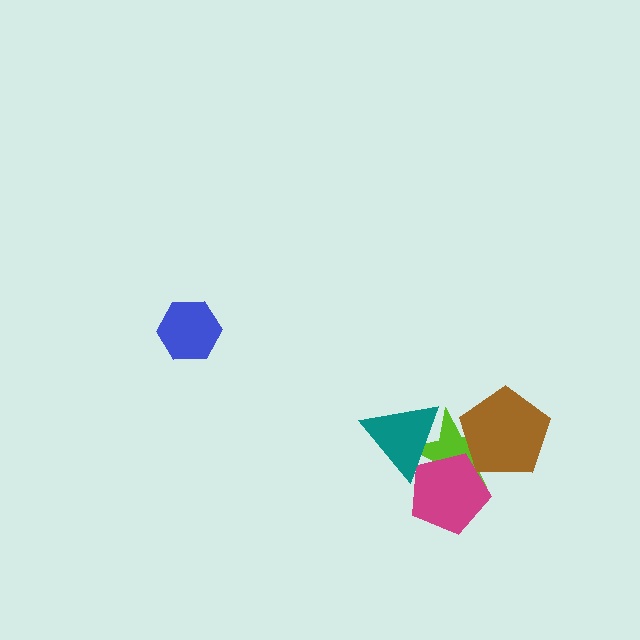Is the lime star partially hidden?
Yes, it is partially covered by another shape.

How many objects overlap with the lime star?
3 objects overlap with the lime star.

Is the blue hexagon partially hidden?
No, no other shape covers it.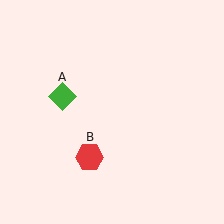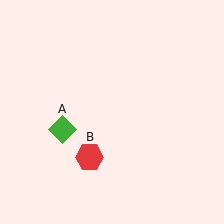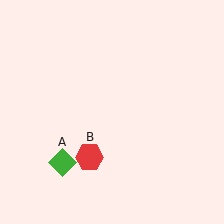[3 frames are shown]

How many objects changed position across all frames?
1 object changed position: green diamond (object A).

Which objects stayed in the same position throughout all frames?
Red hexagon (object B) remained stationary.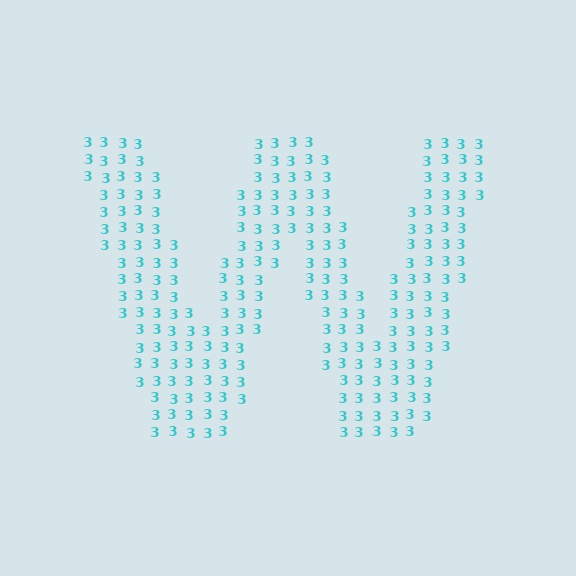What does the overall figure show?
The overall figure shows the letter W.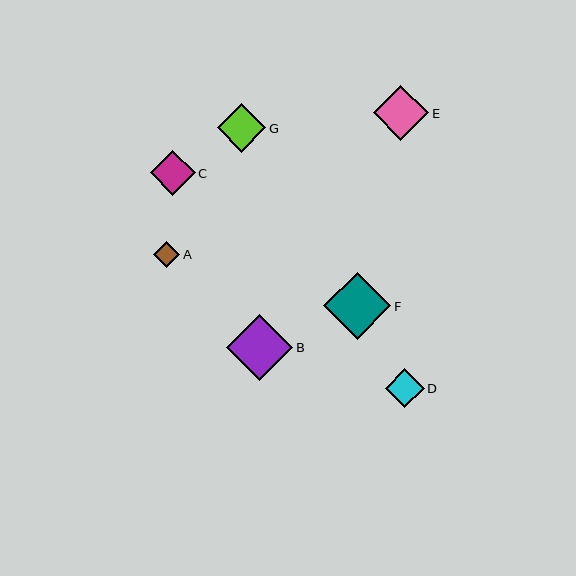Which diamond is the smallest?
Diamond A is the smallest with a size of approximately 26 pixels.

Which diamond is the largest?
Diamond F is the largest with a size of approximately 67 pixels.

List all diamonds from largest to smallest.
From largest to smallest: F, B, E, G, C, D, A.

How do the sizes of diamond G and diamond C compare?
Diamond G and diamond C are approximately the same size.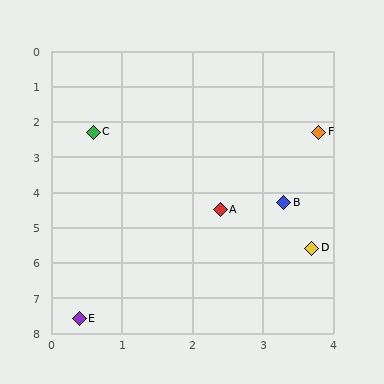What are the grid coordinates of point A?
Point A is at approximately (2.4, 4.5).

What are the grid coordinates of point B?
Point B is at approximately (3.3, 4.3).